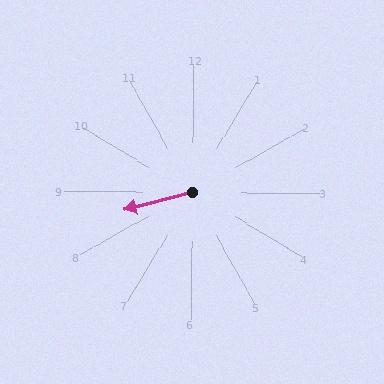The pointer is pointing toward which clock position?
Roughly 8 o'clock.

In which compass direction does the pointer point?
West.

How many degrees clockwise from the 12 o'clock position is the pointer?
Approximately 255 degrees.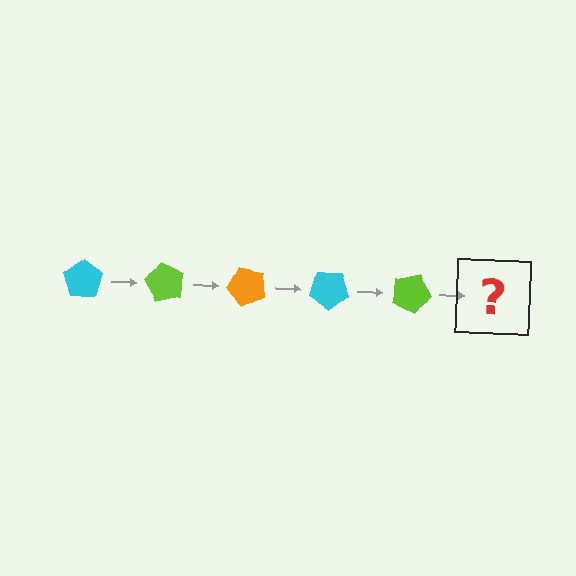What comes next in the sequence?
The next element should be an orange pentagon, rotated 300 degrees from the start.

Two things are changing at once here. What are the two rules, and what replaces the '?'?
The two rules are that it rotates 60 degrees each step and the color cycles through cyan, lime, and orange. The '?' should be an orange pentagon, rotated 300 degrees from the start.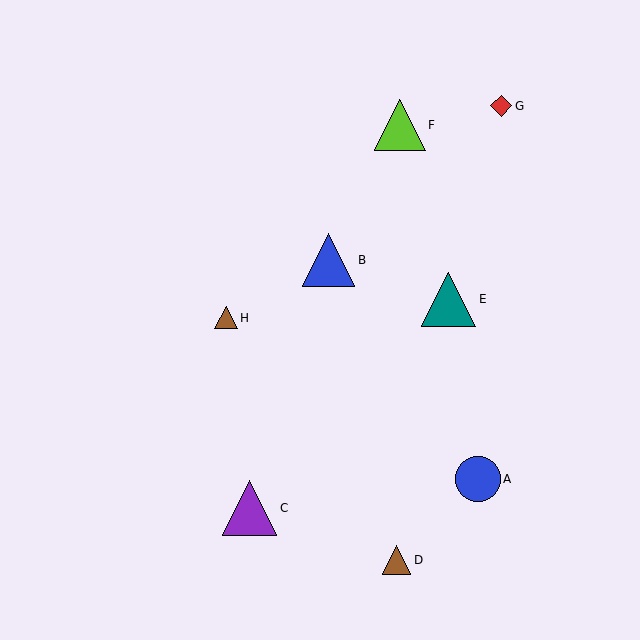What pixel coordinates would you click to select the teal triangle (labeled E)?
Click at (449, 299) to select the teal triangle E.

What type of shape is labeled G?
Shape G is a red diamond.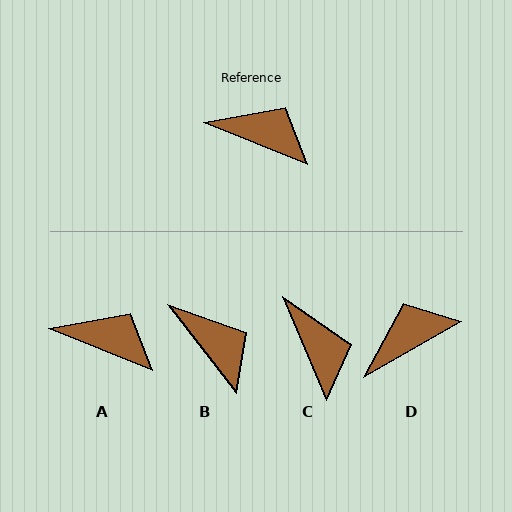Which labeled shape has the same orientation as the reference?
A.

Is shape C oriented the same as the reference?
No, it is off by about 45 degrees.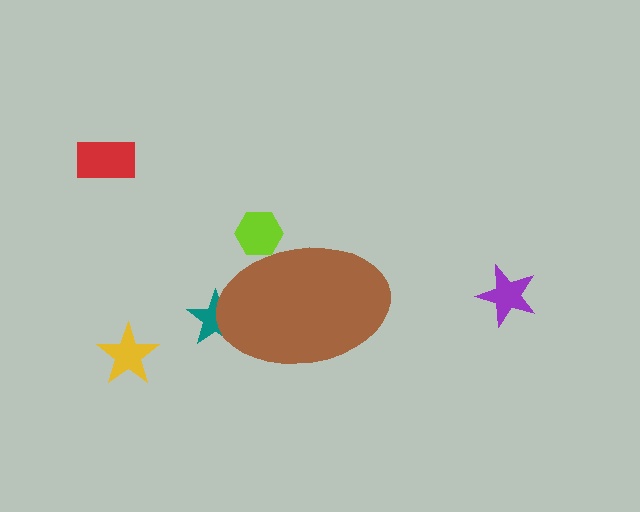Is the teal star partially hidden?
Yes, the teal star is partially hidden behind the brown ellipse.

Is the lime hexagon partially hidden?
Yes, the lime hexagon is partially hidden behind the brown ellipse.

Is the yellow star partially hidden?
No, the yellow star is fully visible.